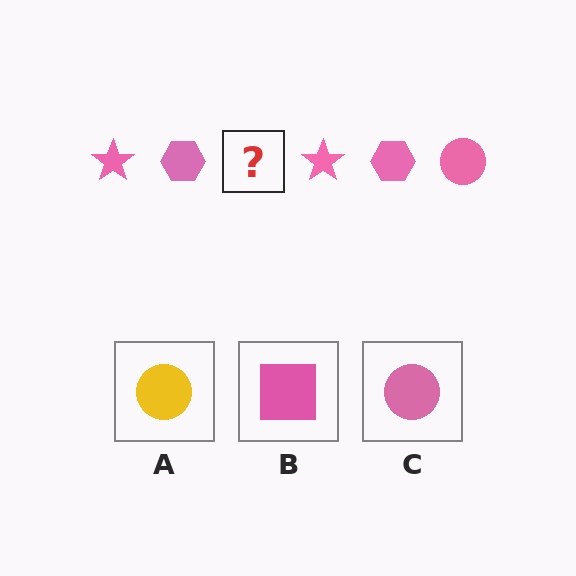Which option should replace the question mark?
Option C.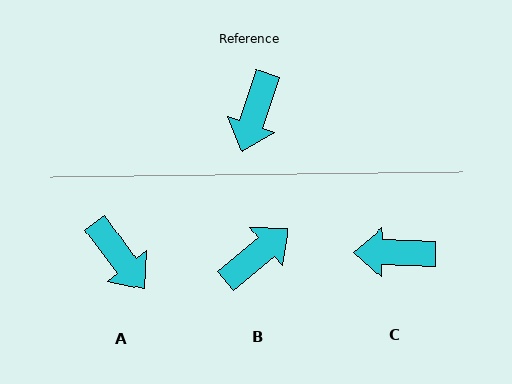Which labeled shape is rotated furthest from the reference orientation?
B, about 148 degrees away.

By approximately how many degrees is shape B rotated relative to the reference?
Approximately 148 degrees counter-clockwise.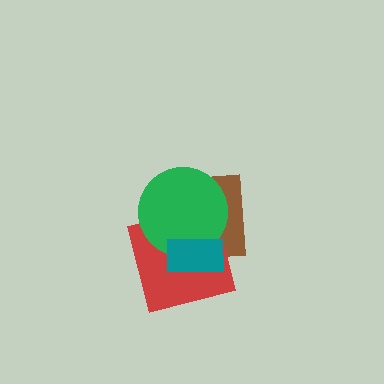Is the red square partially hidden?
Yes, it is partially covered by another shape.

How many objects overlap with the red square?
3 objects overlap with the red square.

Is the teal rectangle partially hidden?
No, no other shape covers it.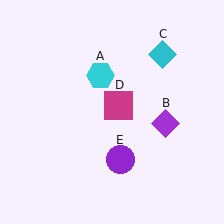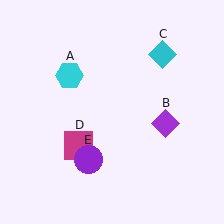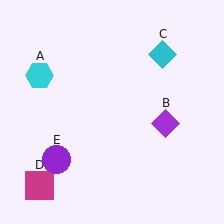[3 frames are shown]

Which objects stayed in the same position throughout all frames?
Purple diamond (object B) and cyan diamond (object C) remained stationary.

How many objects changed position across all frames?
3 objects changed position: cyan hexagon (object A), magenta square (object D), purple circle (object E).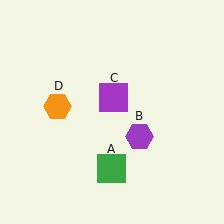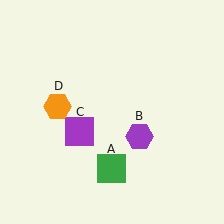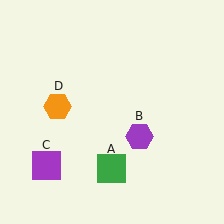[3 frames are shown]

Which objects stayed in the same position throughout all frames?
Green square (object A) and purple hexagon (object B) and orange hexagon (object D) remained stationary.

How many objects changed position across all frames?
1 object changed position: purple square (object C).